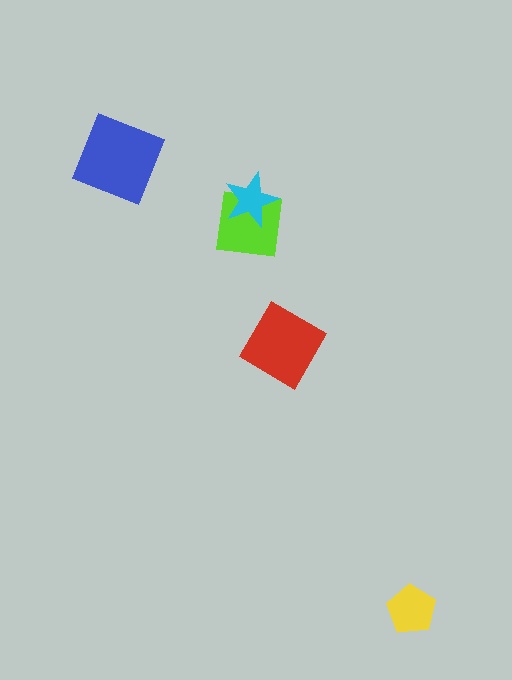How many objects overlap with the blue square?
0 objects overlap with the blue square.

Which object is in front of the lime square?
The cyan star is in front of the lime square.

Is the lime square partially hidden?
Yes, it is partially covered by another shape.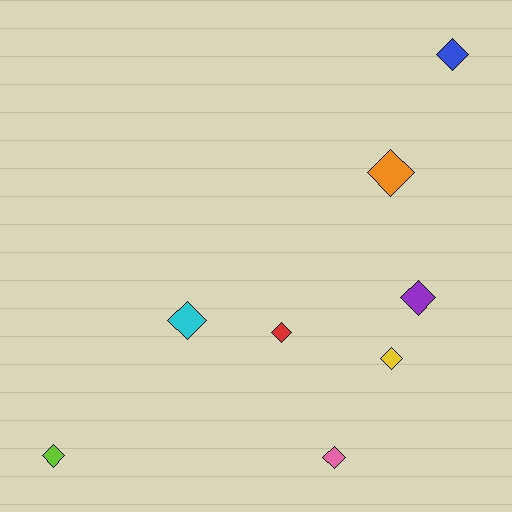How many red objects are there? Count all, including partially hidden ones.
There is 1 red object.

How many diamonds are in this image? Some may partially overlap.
There are 8 diamonds.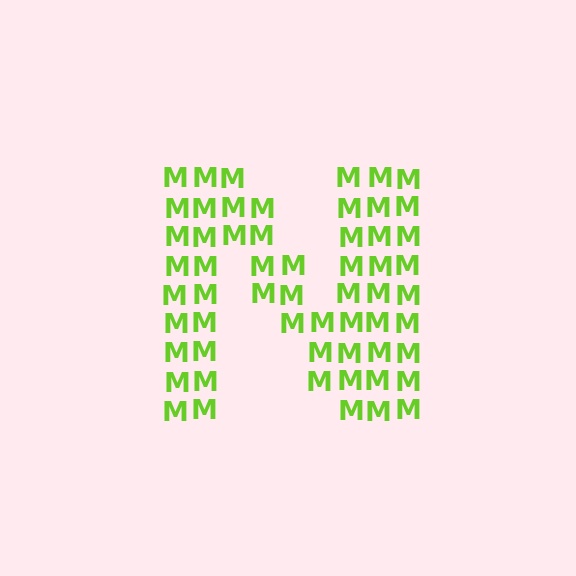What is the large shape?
The large shape is the letter N.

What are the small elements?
The small elements are letter M's.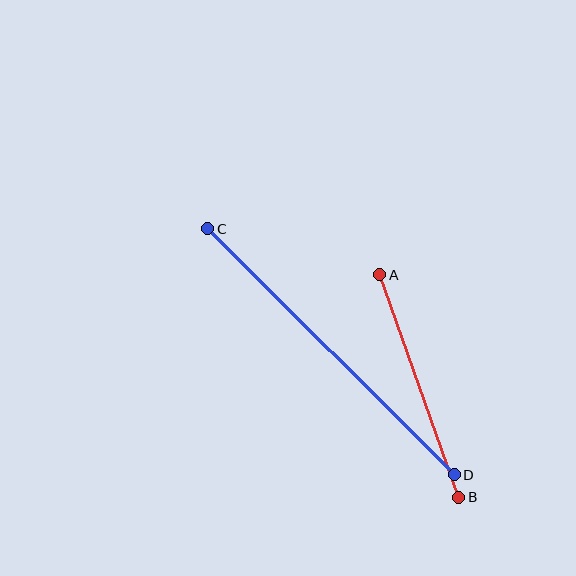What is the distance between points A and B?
The distance is approximately 236 pixels.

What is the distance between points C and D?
The distance is approximately 348 pixels.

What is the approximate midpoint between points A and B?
The midpoint is at approximately (419, 386) pixels.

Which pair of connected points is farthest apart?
Points C and D are farthest apart.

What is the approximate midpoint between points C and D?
The midpoint is at approximately (331, 352) pixels.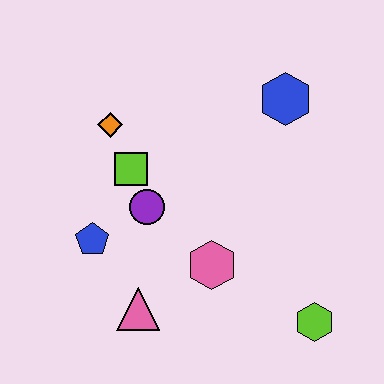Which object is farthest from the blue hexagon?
The pink triangle is farthest from the blue hexagon.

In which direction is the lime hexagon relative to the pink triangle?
The lime hexagon is to the right of the pink triangle.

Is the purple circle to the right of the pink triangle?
Yes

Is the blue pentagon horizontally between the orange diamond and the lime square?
No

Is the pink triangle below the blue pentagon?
Yes